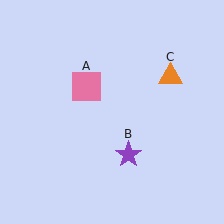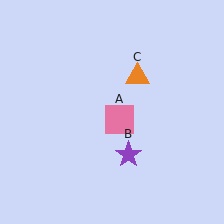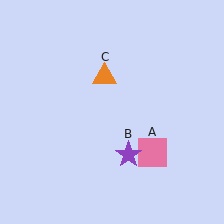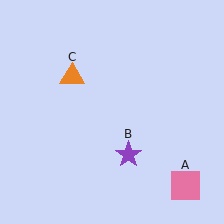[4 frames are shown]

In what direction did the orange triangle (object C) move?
The orange triangle (object C) moved left.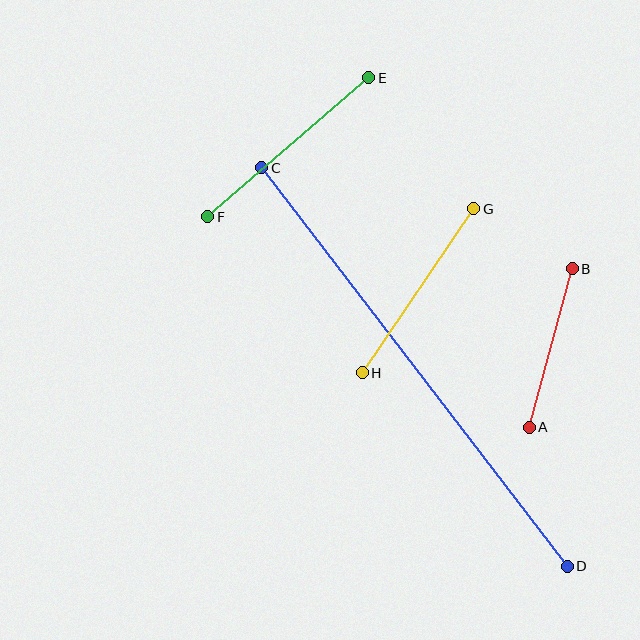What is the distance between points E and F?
The distance is approximately 213 pixels.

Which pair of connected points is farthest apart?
Points C and D are farthest apart.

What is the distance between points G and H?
The distance is approximately 198 pixels.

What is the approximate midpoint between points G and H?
The midpoint is at approximately (418, 291) pixels.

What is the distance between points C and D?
The distance is approximately 502 pixels.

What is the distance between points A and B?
The distance is approximately 164 pixels.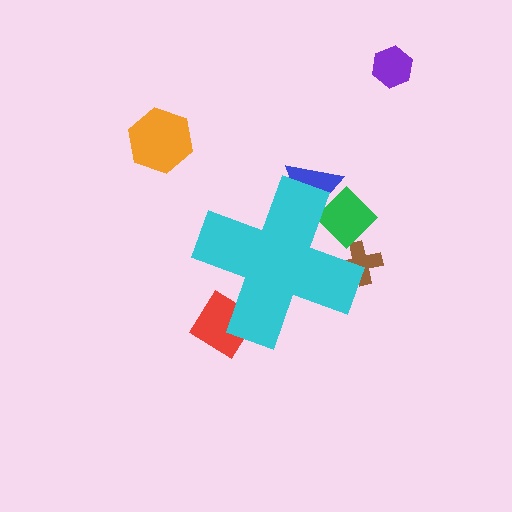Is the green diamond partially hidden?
Yes, the green diamond is partially hidden behind the cyan cross.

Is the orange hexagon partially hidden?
No, the orange hexagon is fully visible.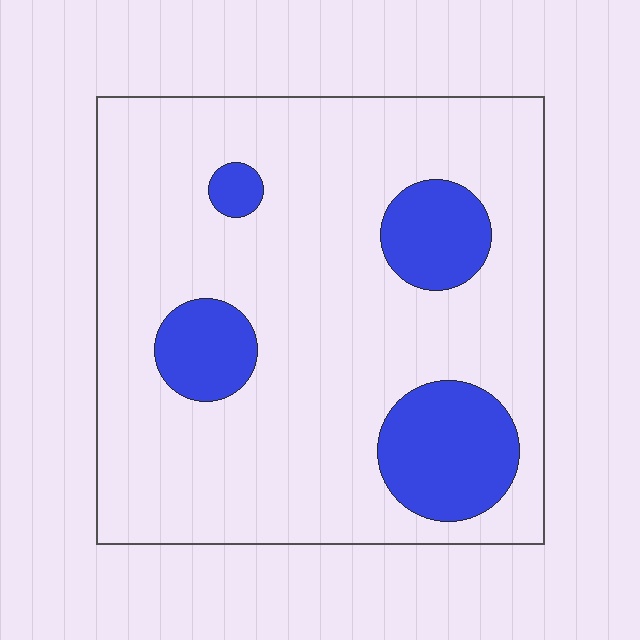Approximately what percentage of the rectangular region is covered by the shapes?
Approximately 20%.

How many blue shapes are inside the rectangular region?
4.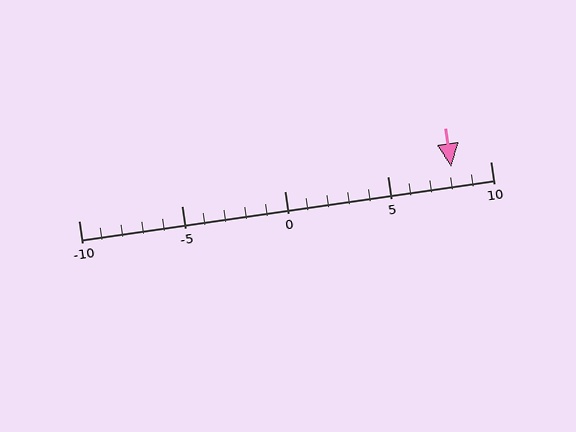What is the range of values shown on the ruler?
The ruler shows values from -10 to 10.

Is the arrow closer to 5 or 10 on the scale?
The arrow is closer to 10.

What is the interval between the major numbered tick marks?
The major tick marks are spaced 5 units apart.